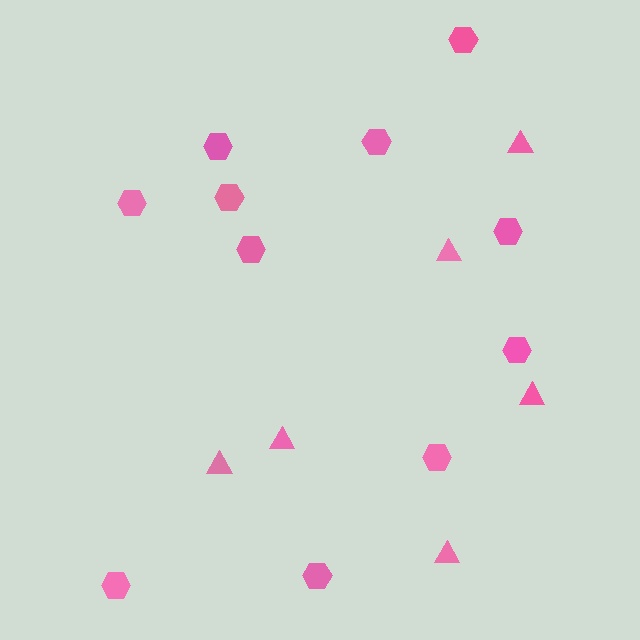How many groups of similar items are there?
There are 2 groups: one group of hexagons (11) and one group of triangles (6).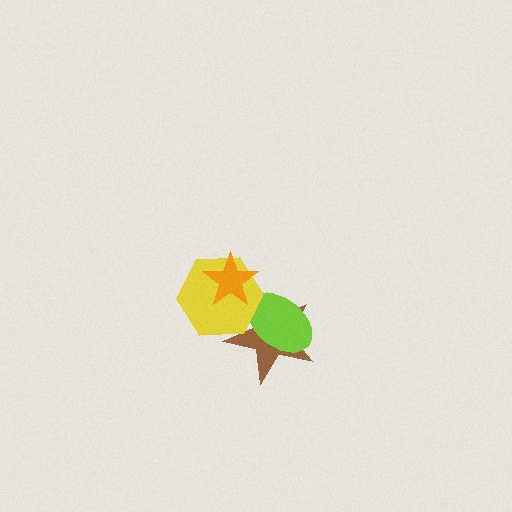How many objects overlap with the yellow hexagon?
3 objects overlap with the yellow hexagon.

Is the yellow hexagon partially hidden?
Yes, it is partially covered by another shape.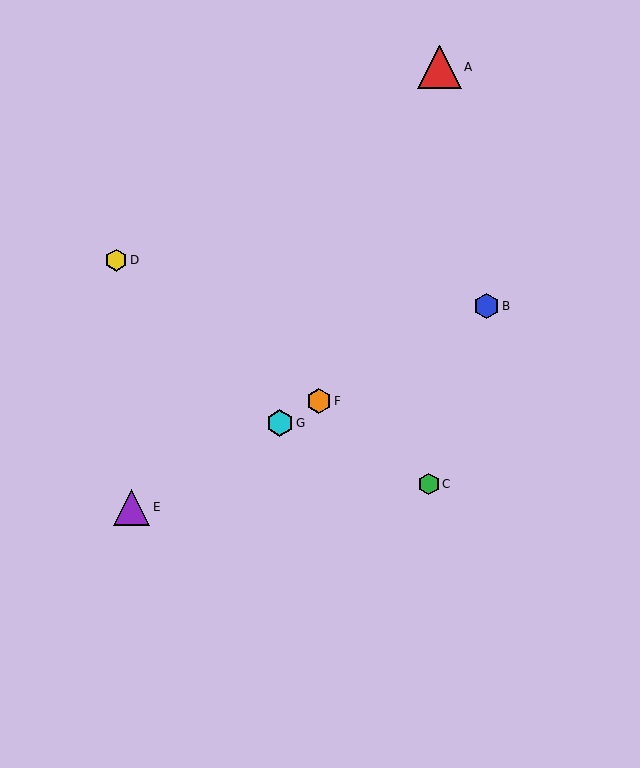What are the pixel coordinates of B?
Object B is at (486, 306).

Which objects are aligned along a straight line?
Objects B, E, F, G are aligned along a straight line.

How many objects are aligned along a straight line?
4 objects (B, E, F, G) are aligned along a straight line.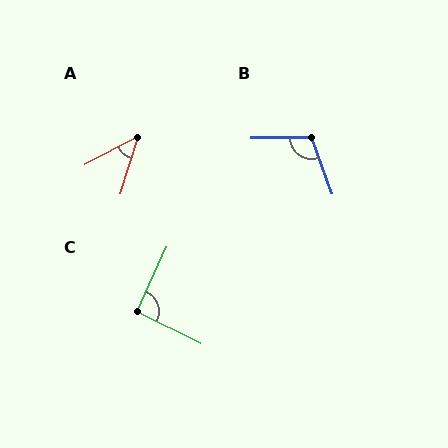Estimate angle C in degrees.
Approximately 91 degrees.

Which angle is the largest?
B, at approximately 110 degrees.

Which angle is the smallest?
A, at approximately 45 degrees.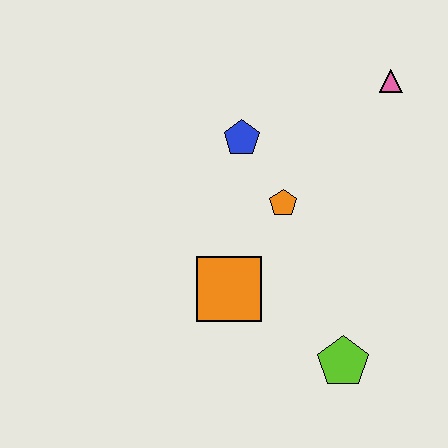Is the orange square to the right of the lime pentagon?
No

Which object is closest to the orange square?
The orange pentagon is closest to the orange square.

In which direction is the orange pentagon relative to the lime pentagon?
The orange pentagon is above the lime pentagon.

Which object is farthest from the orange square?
The pink triangle is farthest from the orange square.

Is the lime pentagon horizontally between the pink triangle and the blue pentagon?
Yes